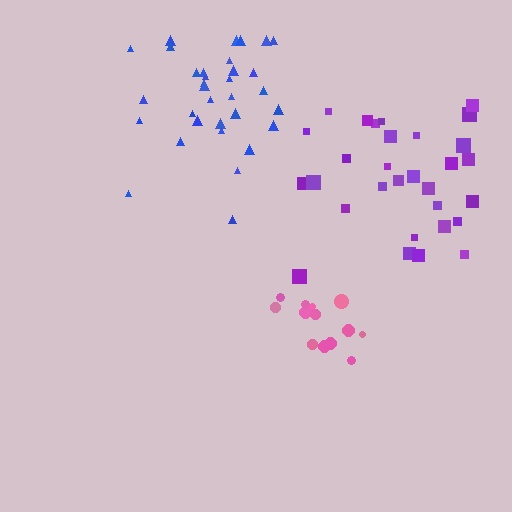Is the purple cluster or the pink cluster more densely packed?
Pink.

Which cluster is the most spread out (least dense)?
Purple.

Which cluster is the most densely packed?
Pink.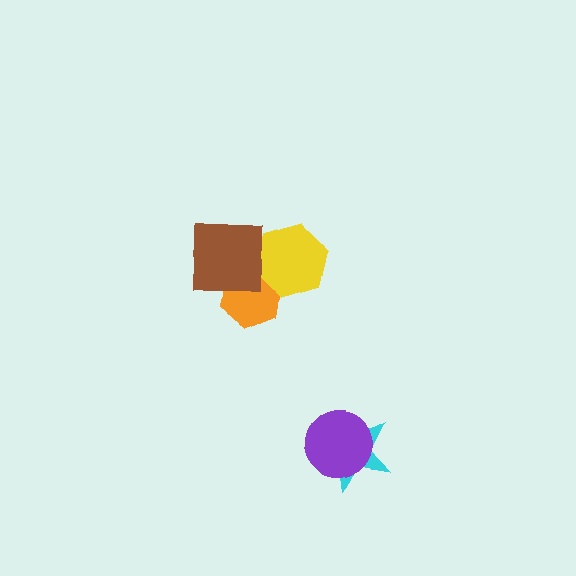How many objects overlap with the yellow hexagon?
2 objects overlap with the yellow hexagon.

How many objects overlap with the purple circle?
1 object overlaps with the purple circle.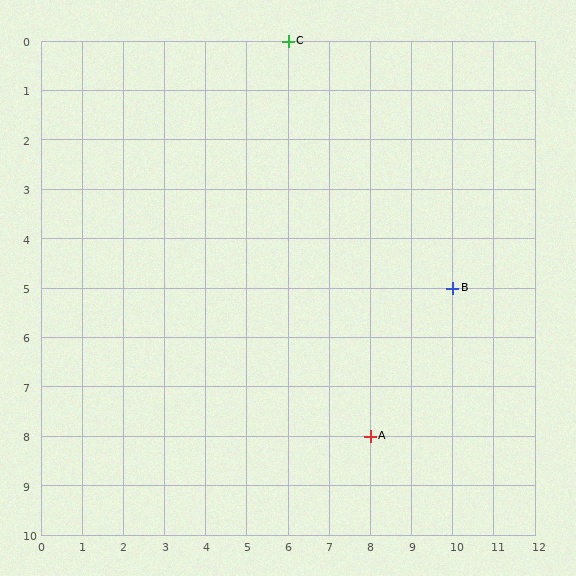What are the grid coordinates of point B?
Point B is at grid coordinates (10, 5).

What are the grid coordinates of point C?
Point C is at grid coordinates (6, 0).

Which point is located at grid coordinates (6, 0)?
Point C is at (6, 0).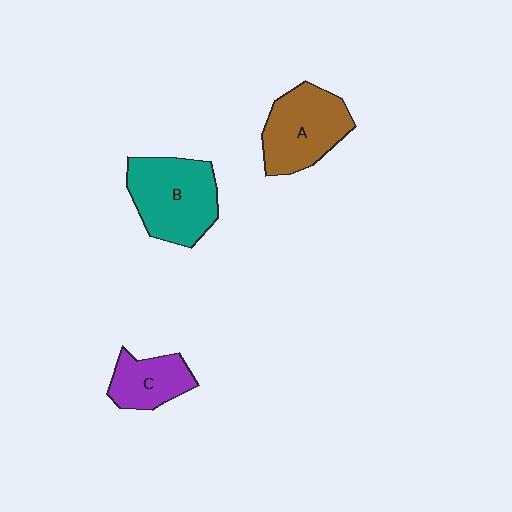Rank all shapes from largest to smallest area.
From largest to smallest: B (teal), A (brown), C (purple).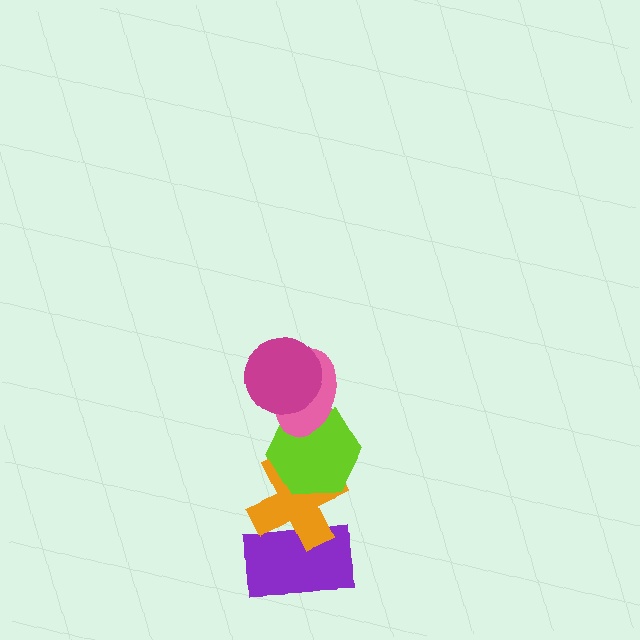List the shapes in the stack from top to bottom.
From top to bottom: the magenta circle, the pink ellipse, the lime hexagon, the orange cross, the purple rectangle.